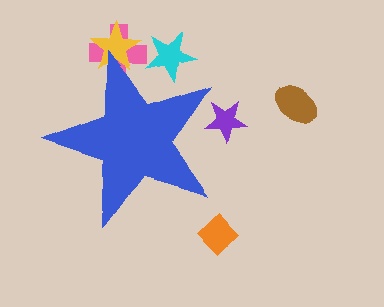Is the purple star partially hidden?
Yes, the purple star is partially hidden behind the blue star.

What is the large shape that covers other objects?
A blue star.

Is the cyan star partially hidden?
Yes, the cyan star is partially hidden behind the blue star.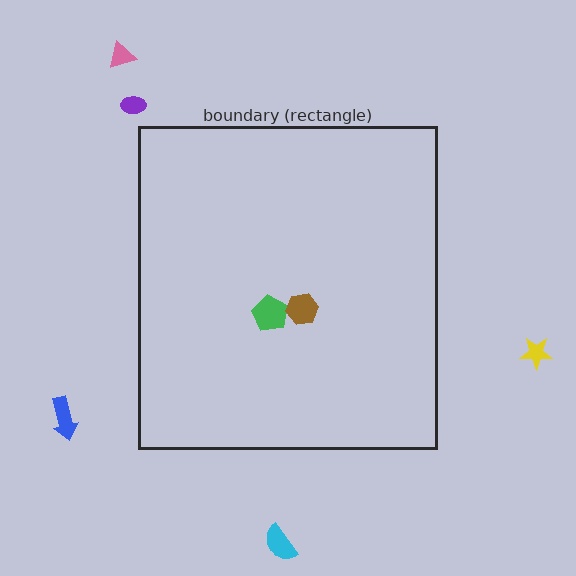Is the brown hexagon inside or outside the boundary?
Inside.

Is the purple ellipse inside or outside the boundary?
Outside.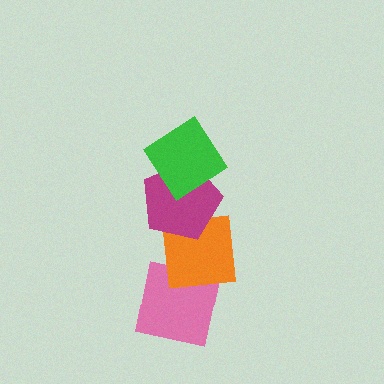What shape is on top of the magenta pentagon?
The green diamond is on top of the magenta pentagon.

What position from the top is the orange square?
The orange square is 3rd from the top.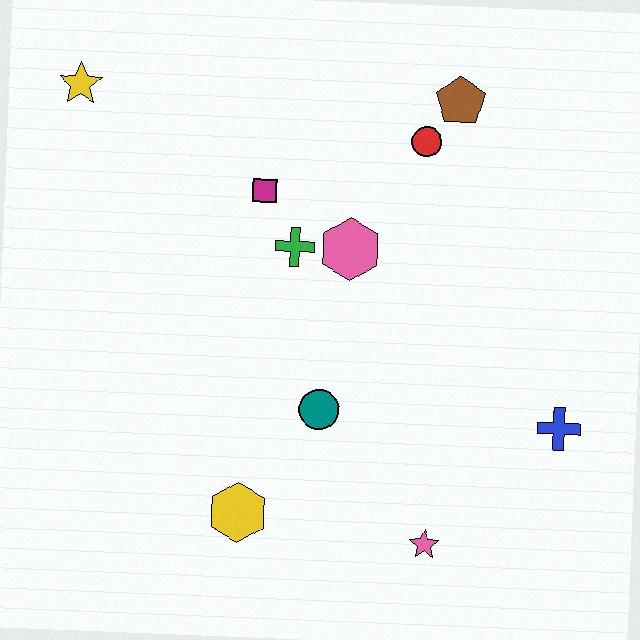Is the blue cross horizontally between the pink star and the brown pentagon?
No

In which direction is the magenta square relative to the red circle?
The magenta square is to the left of the red circle.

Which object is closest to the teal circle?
The yellow hexagon is closest to the teal circle.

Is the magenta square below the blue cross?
No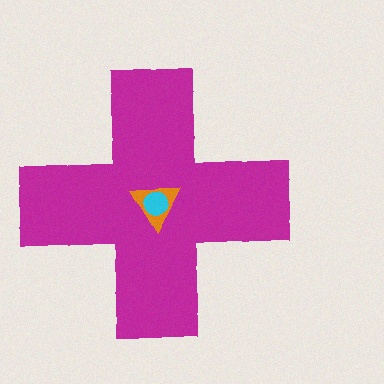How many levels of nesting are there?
3.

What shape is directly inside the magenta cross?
The orange triangle.